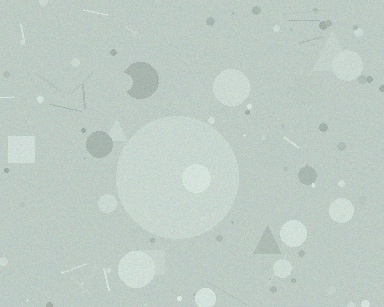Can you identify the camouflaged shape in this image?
The camouflaged shape is a circle.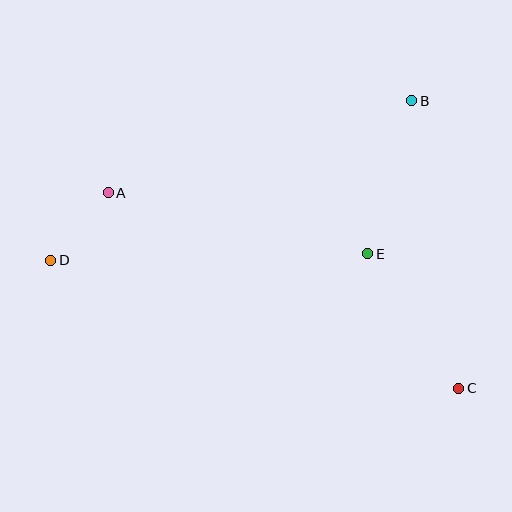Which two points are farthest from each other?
Points C and D are farthest from each other.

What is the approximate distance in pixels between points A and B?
The distance between A and B is approximately 317 pixels.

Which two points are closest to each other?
Points A and D are closest to each other.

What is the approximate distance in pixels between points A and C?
The distance between A and C is approximately 402 pixels.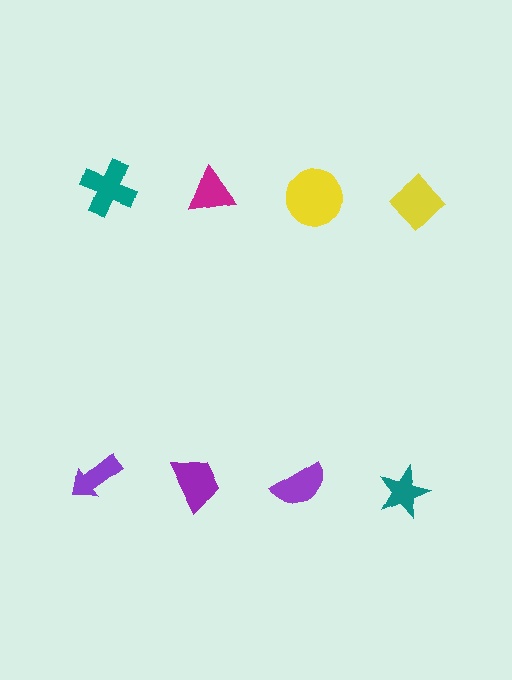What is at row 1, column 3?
A yellow circle.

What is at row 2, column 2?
A purple trapezoid.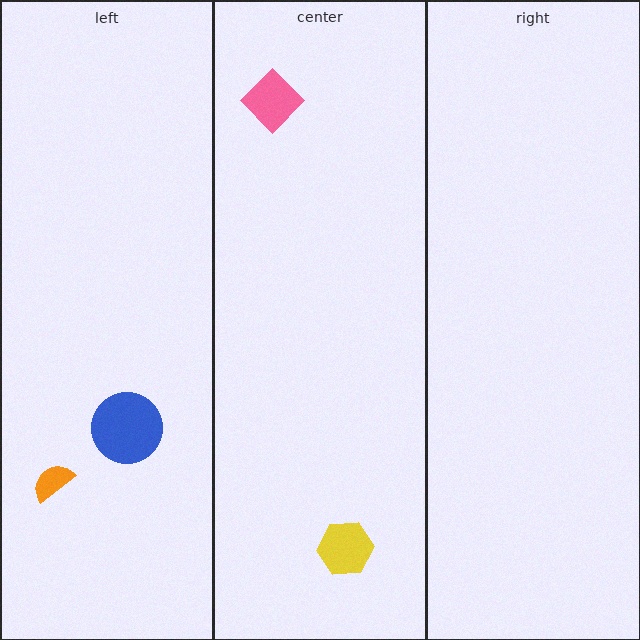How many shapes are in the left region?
2.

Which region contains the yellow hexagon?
The center region.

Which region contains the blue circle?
The left region.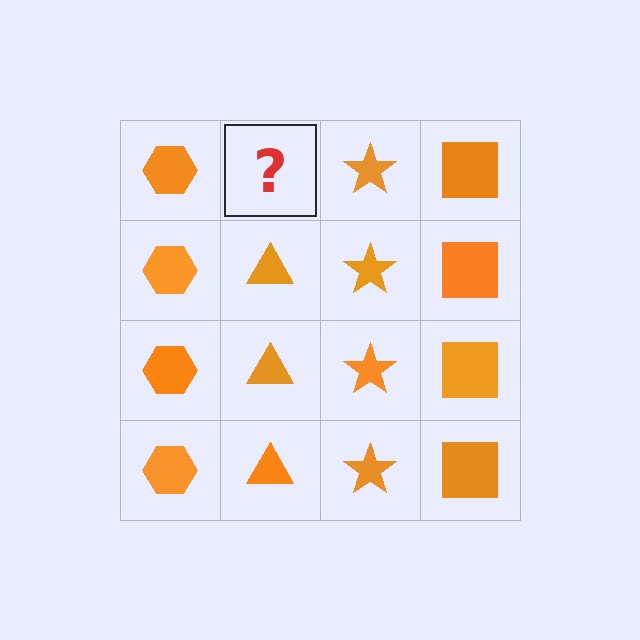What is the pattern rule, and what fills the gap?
The rule is that each column has a consistent shape. The gap should be filled with an orange triangle.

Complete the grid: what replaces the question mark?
The question mark should be replaced with an orange triangle.